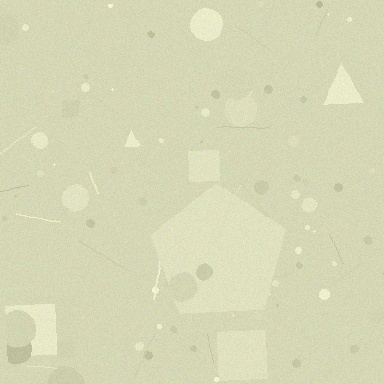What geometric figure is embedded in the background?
A pentagon is embedded in the background.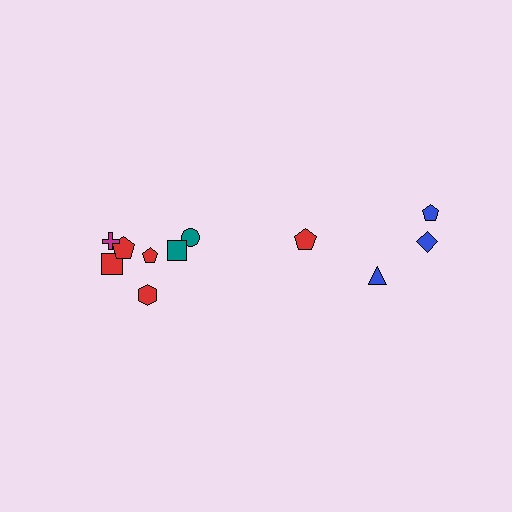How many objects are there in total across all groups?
There are 11 objects.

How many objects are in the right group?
There are 4 objects.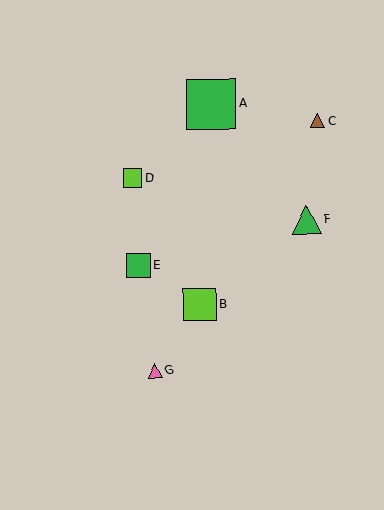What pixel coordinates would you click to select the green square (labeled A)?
Click at (211, 104) to select the green square A.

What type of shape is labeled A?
Shape A is a green square.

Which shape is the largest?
The green square (labeled A) is the largest.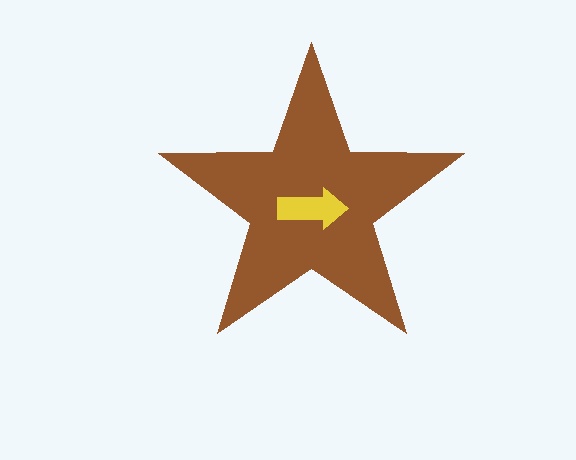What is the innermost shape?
The yellow arrow.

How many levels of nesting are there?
2.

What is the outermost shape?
The brown star.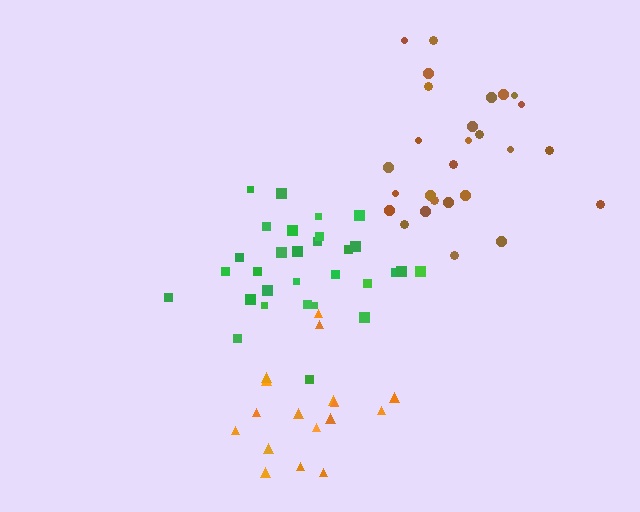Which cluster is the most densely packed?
Green.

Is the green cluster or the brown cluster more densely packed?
Green.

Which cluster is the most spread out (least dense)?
Brown.